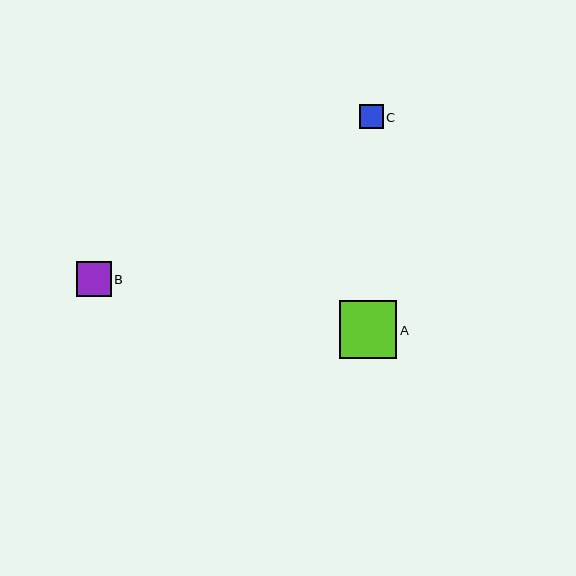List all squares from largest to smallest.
From largest to smallest: A, B, C.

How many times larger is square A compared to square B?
Square A is approximately 1.7 times the size of square B.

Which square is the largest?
Square A is the largest with a size of approximately 57 pixels.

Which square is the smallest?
Square C is the smallest with a size of approximately 24 pixels.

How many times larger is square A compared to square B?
Square A is approximately 1.7 times the size of square B.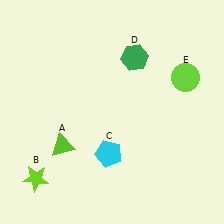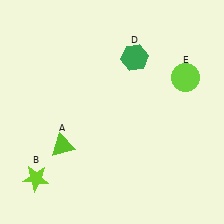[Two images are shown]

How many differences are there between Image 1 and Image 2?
There is 1 difference between the two images.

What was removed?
The cyan pentagon (C) was removed in Image 2.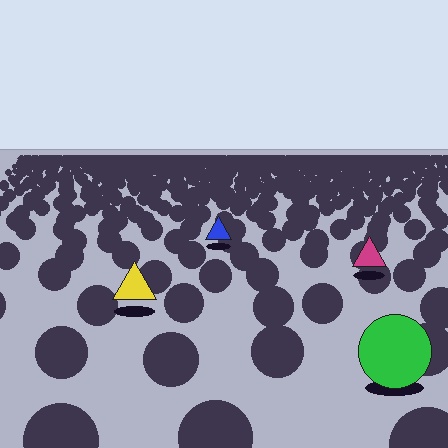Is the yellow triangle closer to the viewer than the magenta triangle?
Yes. The yellow triangle is closer — you can tell from the texture gradient: the ground texture is coarser near it.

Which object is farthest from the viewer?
The blue triangle is farthest from the viewer. It appears smaller and the ground texture around it is denser.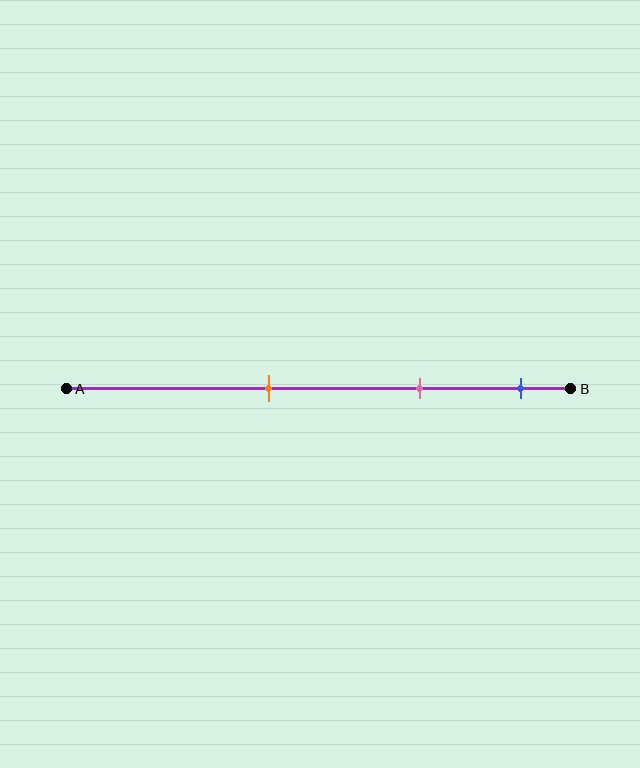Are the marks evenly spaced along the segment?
Yes, the marks are approximately evenly spaced.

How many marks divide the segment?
There are 3 marks dividing the segment.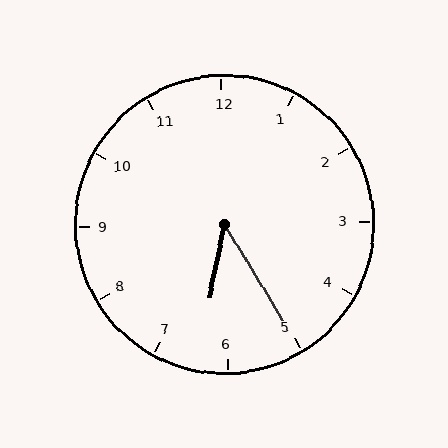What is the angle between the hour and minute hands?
Approximately 42 degrees.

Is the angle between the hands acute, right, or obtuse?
It is acute.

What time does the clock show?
6:25.